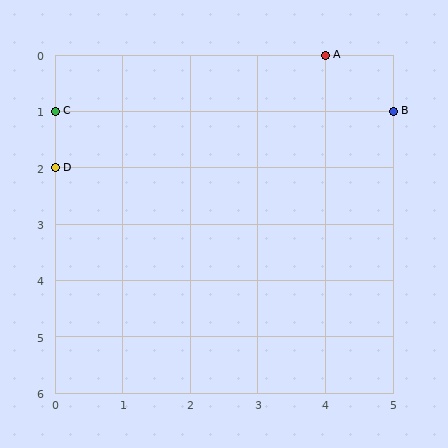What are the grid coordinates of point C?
Point C is at grid coordinates (0, 1).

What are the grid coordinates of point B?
Point B is at grid coordinates (5, 1).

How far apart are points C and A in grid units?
Points C and A are 4 columns and 1 row apart (about 4.1 grid units diagonally).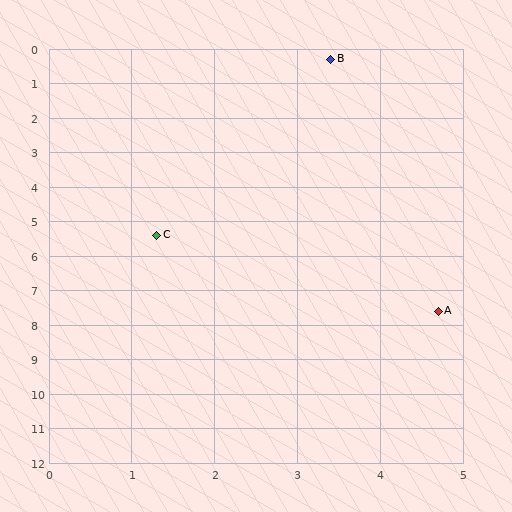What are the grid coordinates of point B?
Point B is at approximately (3.4, 0.3).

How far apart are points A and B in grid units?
Points A and B are about 7.4 grid units apart.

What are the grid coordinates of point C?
Point C is at approximately (1.3, 5.4).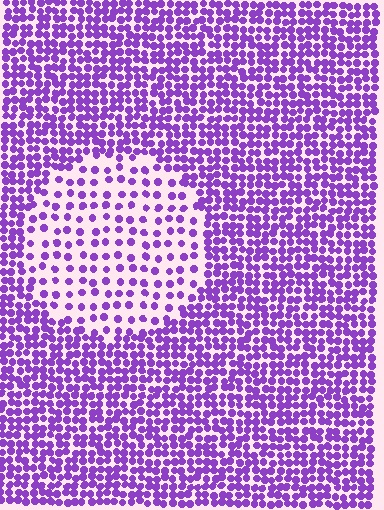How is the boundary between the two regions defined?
The boundary is defined by a change in element density (approximately 2.4x ratio). All elements are the same color, size, and shape.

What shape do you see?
I see a circle.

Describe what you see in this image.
The image contains small purple elements arranged at two different densities. A circle-shaped region is visible where the elements are less densely packed than the surrounding area.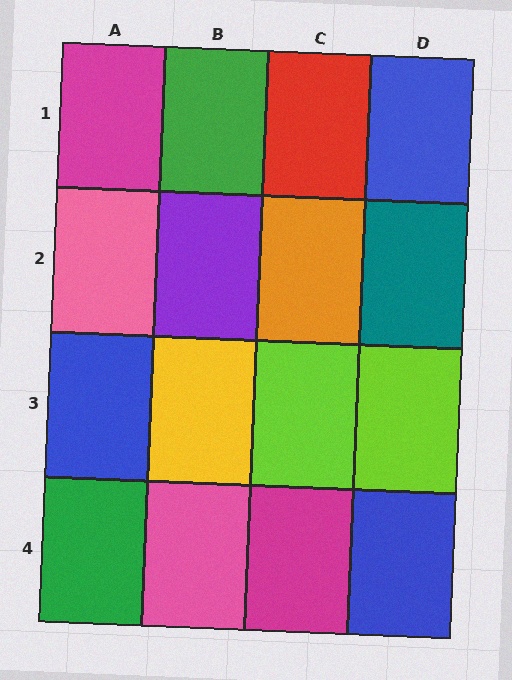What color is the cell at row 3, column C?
Lime.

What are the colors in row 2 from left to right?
Pink, purple, orange, teal.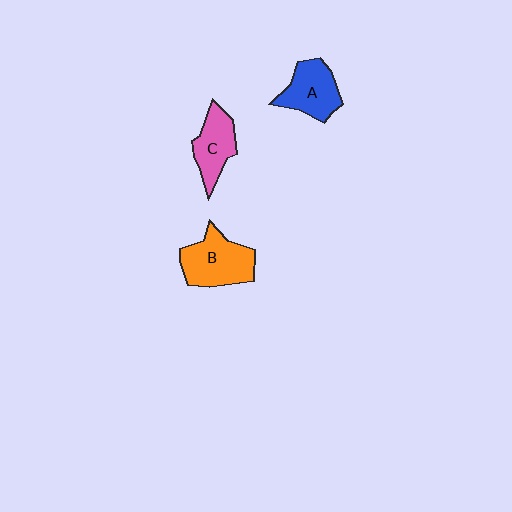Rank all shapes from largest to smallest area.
From largest to smallest: B (orange), A (blue), C (pink).